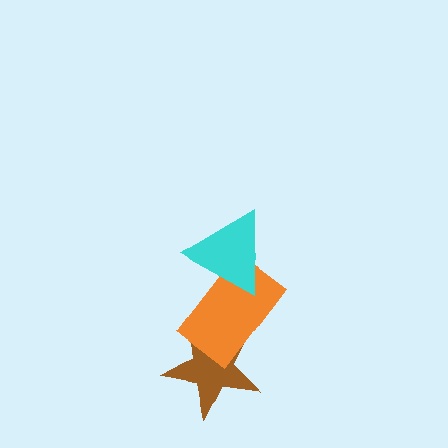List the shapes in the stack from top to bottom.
From top to bottom: the cyan triangle, the orange rectangle, the brown star.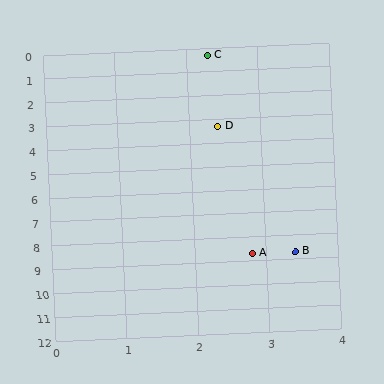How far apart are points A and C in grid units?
Points A and C are about 8.4 grid units apart.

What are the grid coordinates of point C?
Point C is at approximately (2.3, 0.3).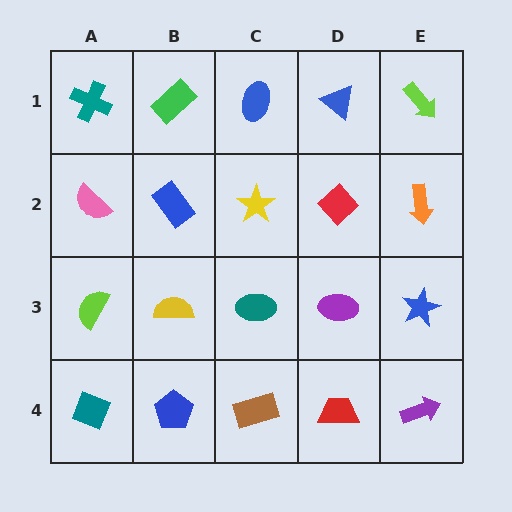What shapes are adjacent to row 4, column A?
A lime semicircle (row 3, column A), a blue pentagon (row 4, column B).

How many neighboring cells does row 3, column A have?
3.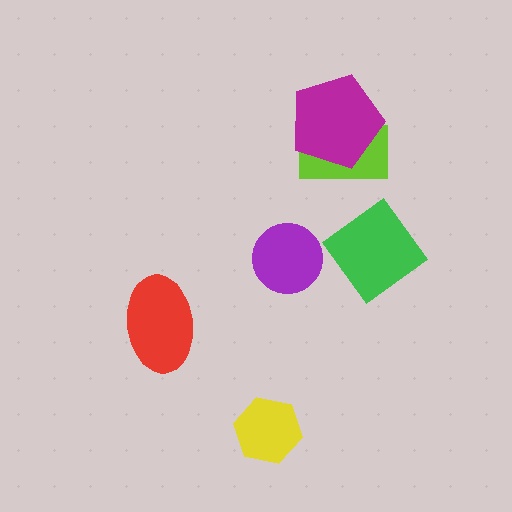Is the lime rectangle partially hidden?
Yes, it is partially covered by another shape.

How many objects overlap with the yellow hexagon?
0 objects overlap with the yellow hexagon.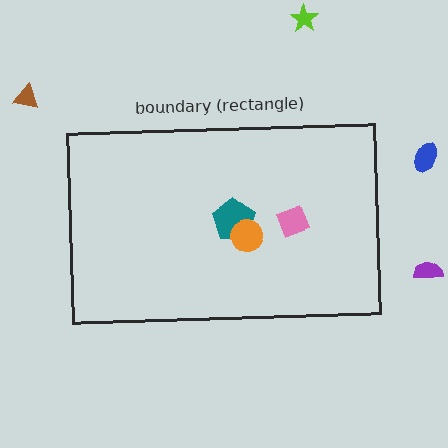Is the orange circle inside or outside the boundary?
Inside.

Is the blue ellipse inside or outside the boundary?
Outside.